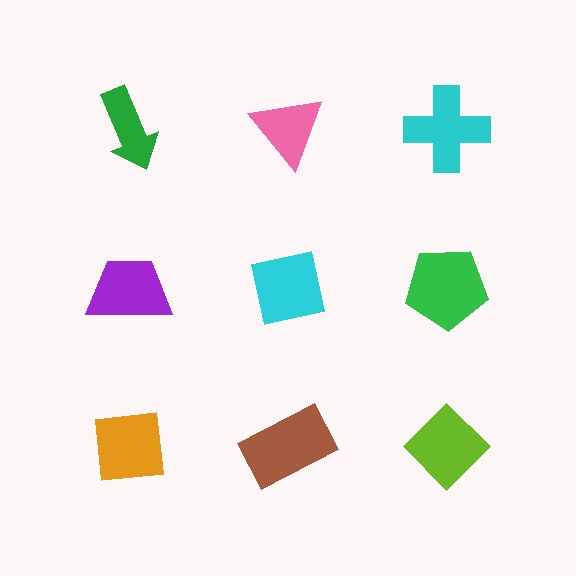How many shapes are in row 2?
3 shapes.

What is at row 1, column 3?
A cyan cross.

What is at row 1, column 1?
A green arrow.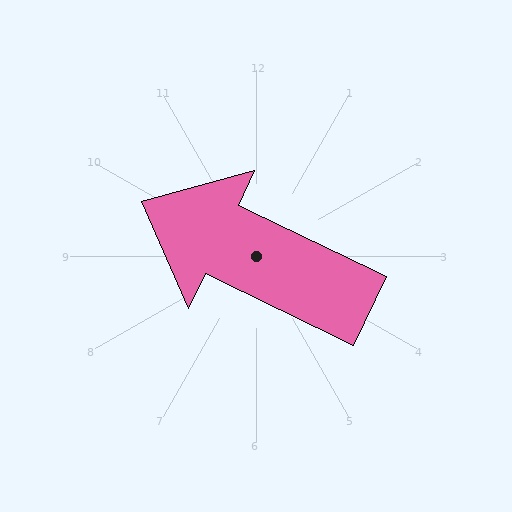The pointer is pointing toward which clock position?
Roughly 10 o'clock.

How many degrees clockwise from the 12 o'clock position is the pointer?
Approximately 296 degrees.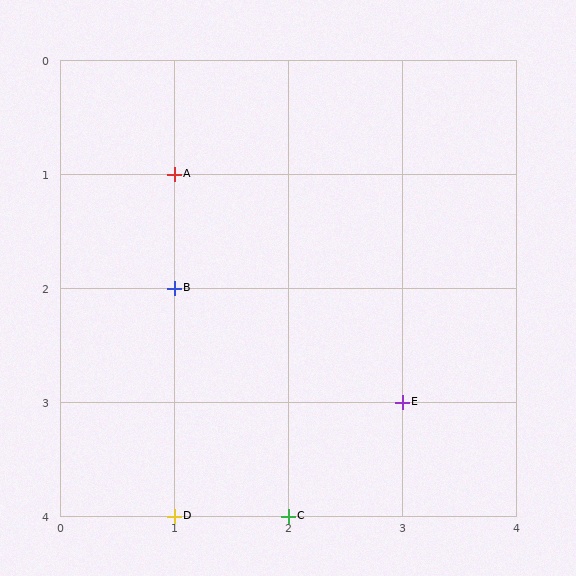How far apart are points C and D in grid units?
Points C and D are 1 column apart.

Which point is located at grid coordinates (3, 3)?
Point E is at (3, 3).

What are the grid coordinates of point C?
Point C is at grid coordinates (2, 4).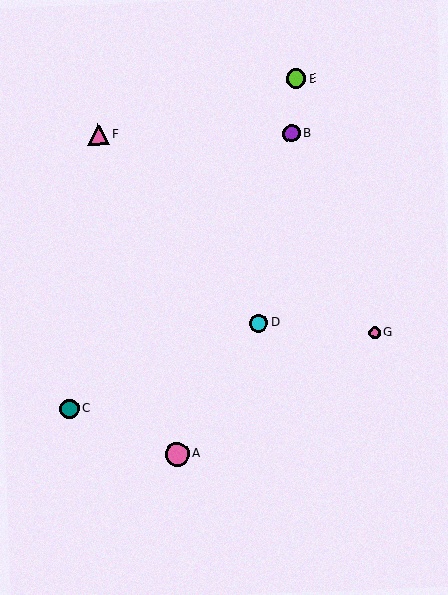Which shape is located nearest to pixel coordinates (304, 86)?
The lime circle (labeled E) at (296, 79) is nearest to that location.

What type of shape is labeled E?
Shape E is a lime circle.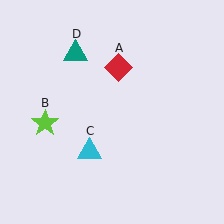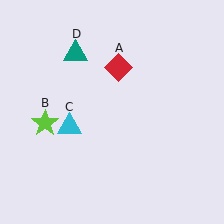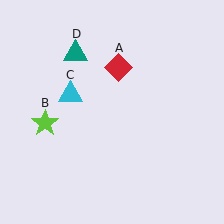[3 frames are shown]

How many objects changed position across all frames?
1 object changed position: cyan triangle (object C).